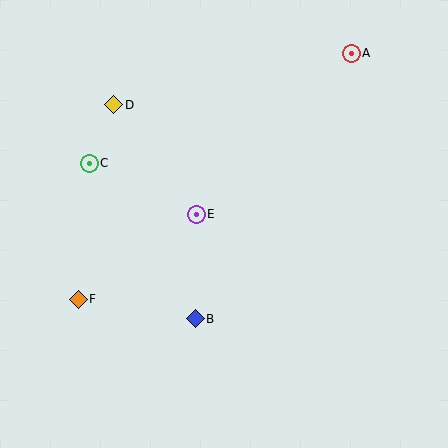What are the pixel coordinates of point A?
Point A is at (351, 53).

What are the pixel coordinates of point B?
Point B is at (195, 319).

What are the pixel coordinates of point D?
Point D is at (114, 105).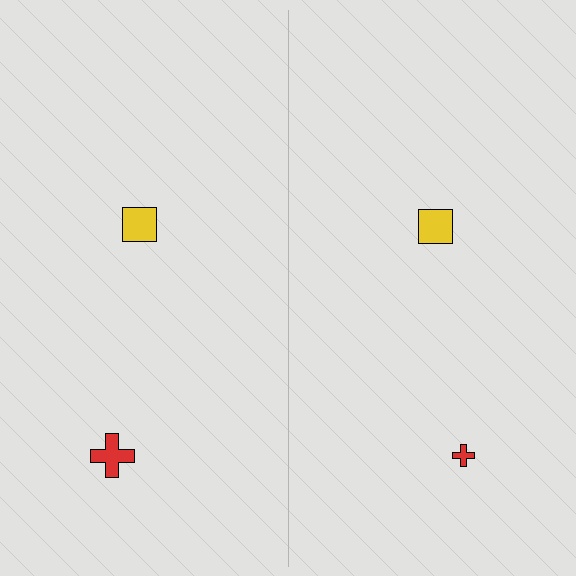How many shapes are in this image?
There are 4 shapes in this image.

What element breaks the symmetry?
The red cross on the right side has a different size than its mirror counterpart.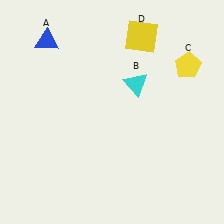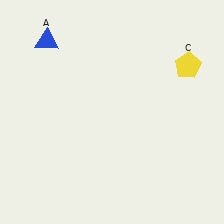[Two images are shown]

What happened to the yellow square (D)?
The yellow square (D) was removed in Image 2. It was in the top-right area of Image 1.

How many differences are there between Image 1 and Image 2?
There are 2 differences between the two images.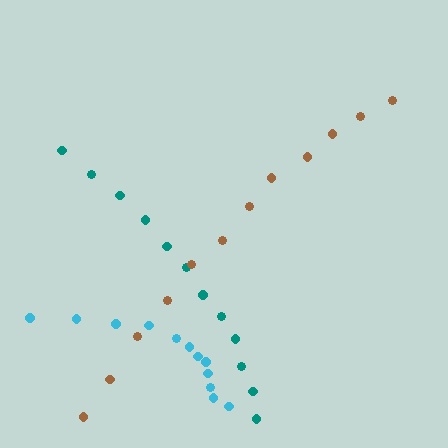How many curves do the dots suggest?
There are 3 distinct paths.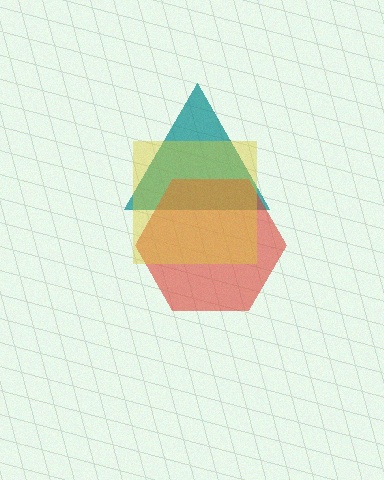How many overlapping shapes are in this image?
There are 3 overlapping shapes in the image.